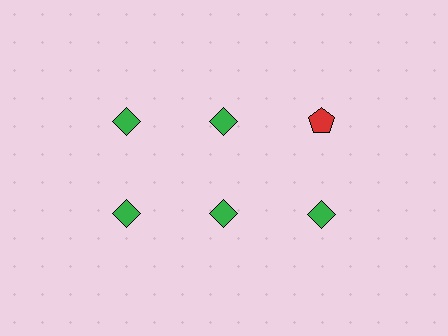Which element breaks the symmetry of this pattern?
The red pentagon in the top row, center column breaks the symmetry. All other shapes are green diamonds.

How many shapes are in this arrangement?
There are 6 shapes arranged in a grid pattern.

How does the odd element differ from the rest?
It differs in both color (red instead of green) and shape (pentagon instead of diamond).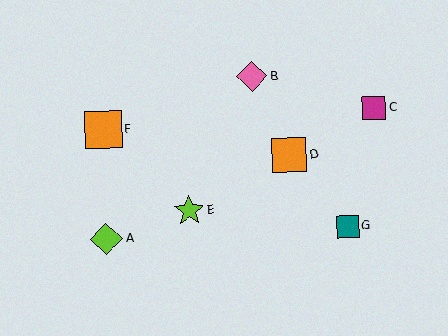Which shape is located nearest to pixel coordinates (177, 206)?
The lime star (labeled E) at (189, 211) is nearest to that location.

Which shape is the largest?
The orange square (labeled F) is the largest.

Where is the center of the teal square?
The center of the teal square is at (348, 227).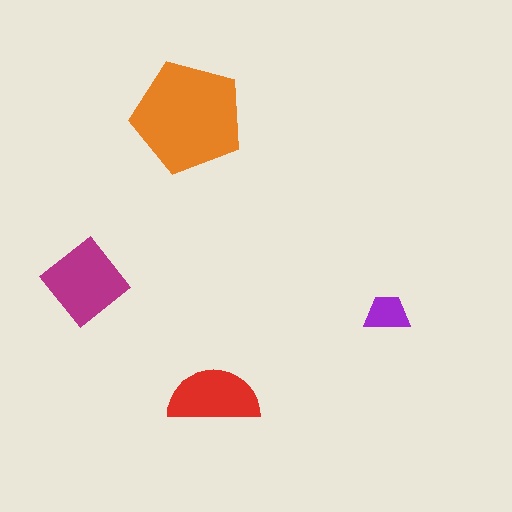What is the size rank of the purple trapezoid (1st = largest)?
4th.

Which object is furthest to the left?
The magenta diamond is leftmost.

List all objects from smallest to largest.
The purple trapezoid, the red semicircle, the magenta diamond, the orange pentagon.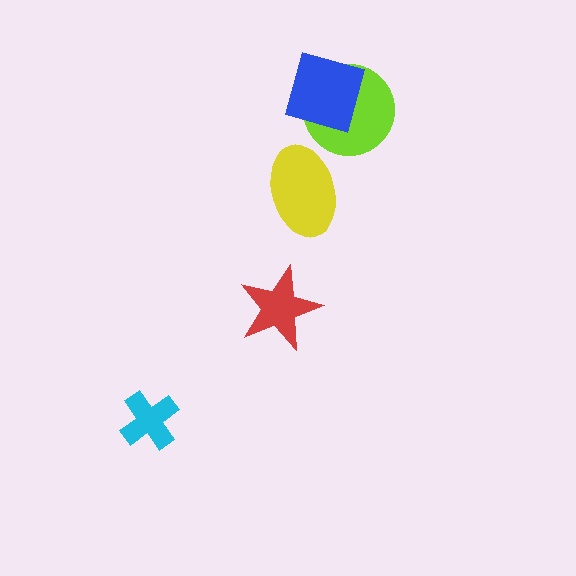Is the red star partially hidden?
No, no other shape covers it.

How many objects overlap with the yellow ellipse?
0 objects overlap with the yellow ellipse.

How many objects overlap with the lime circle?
1 object overlaps with the lime circle.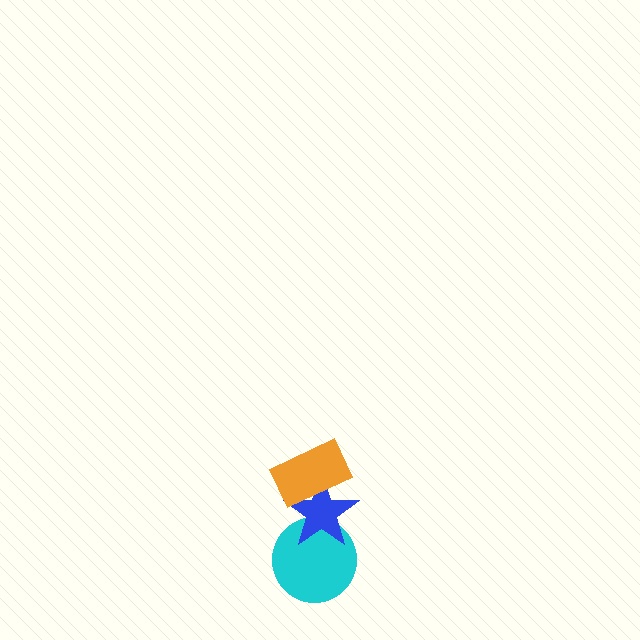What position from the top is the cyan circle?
The cyan circle is 3rd from the top.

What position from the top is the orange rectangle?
The orange rectangle is 1st from the top.